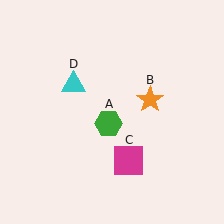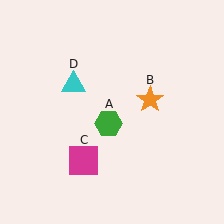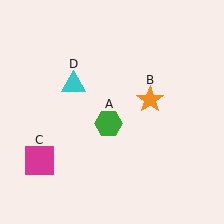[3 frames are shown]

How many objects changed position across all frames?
1 object changed position: magenta square (object C).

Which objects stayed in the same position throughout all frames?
Green hexagon (object A) and orange star (object B) and cyan triangle (object D) remained stationary.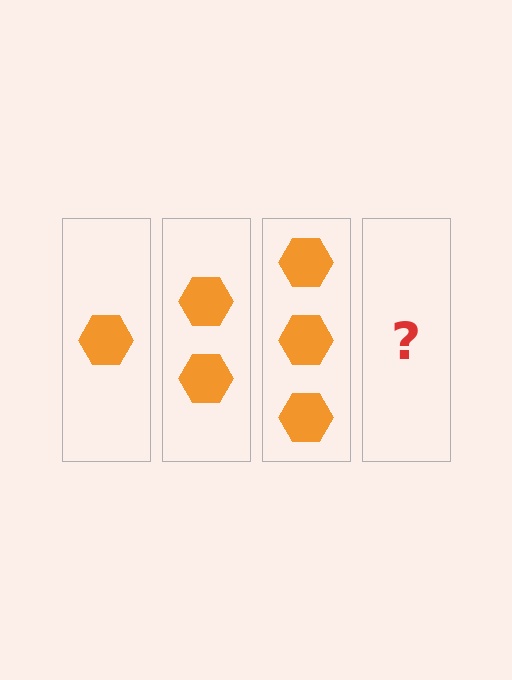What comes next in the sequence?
The next element should be 4 hexagons.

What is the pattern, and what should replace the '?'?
The pattern is that each step adds one more hexagon. The '?' should be 4 hexagons.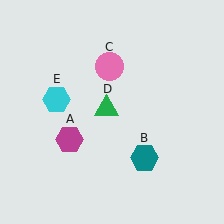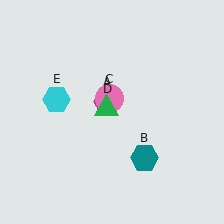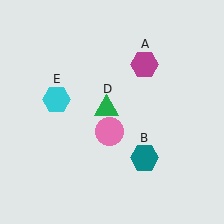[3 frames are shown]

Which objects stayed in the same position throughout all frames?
Teal hexagon (object B) and green triangle (object D) and cyan hexagon (object E) remained stationary.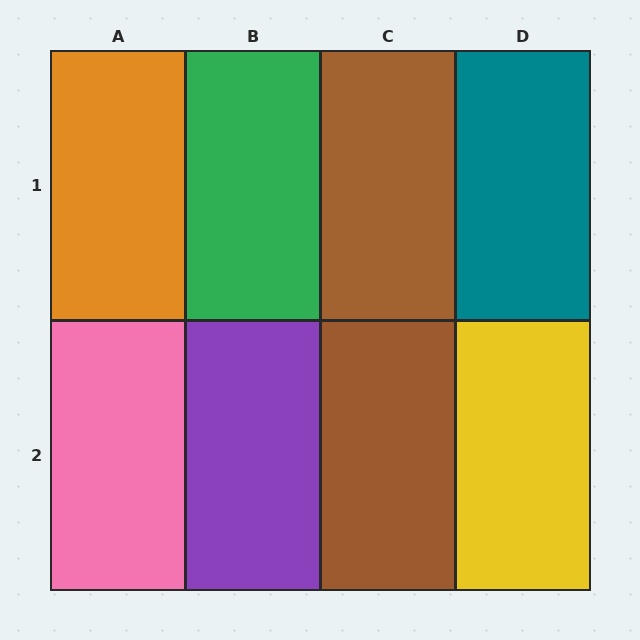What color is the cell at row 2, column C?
Brown.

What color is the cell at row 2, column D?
Yellow.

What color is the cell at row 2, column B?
Purple.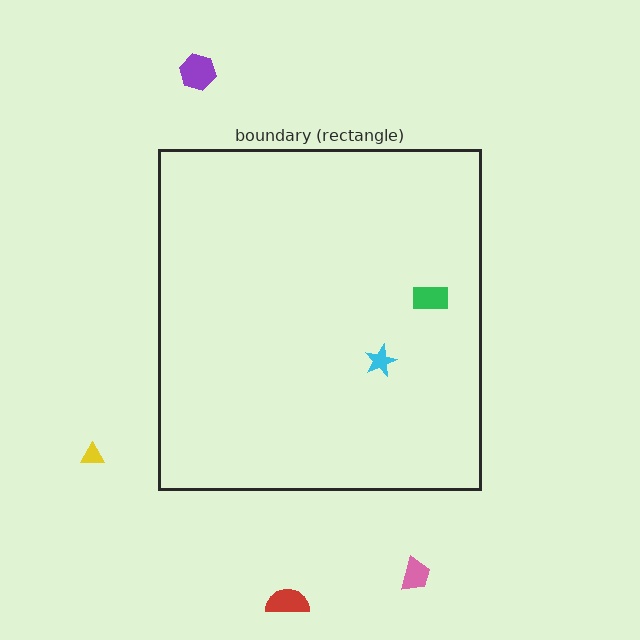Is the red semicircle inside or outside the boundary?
Outside.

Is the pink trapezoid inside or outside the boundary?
Outside.